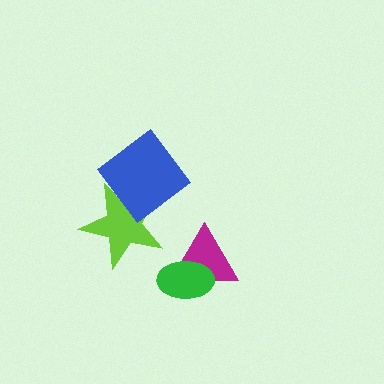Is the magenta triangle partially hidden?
Yes, it is partially covered by another shape.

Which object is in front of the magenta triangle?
The green ellipse is in front of the magenta triangle.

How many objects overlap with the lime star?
1 object overlaps with the lime star.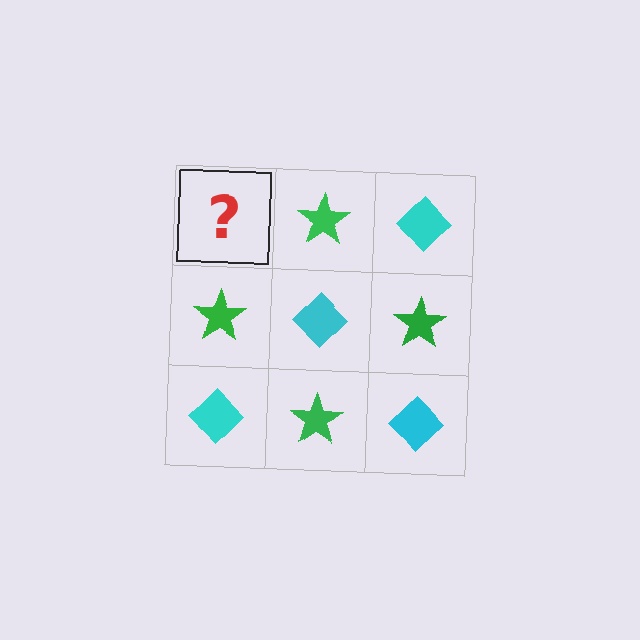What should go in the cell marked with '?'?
The missing cell should contain a cyan diamond.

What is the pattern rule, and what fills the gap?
The rule is that it alternates cyan diamond and green star in a checkerboard pattern. The gap should be filled with a cyan diamond.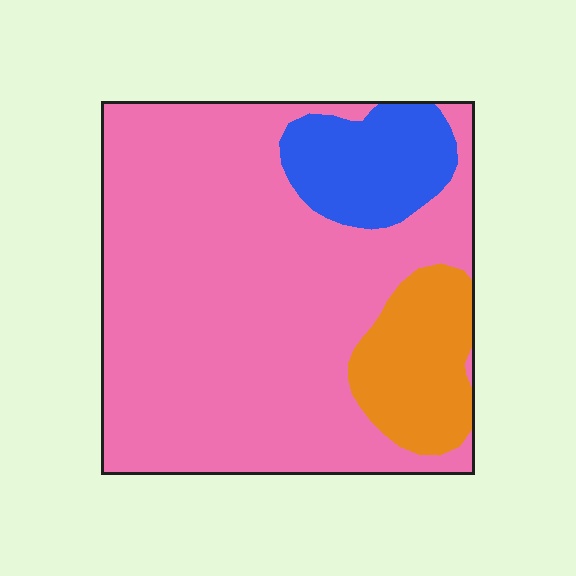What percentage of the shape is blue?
Blue covers about 10% of the shape.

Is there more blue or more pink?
Pink.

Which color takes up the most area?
Pink, at roughly 75%.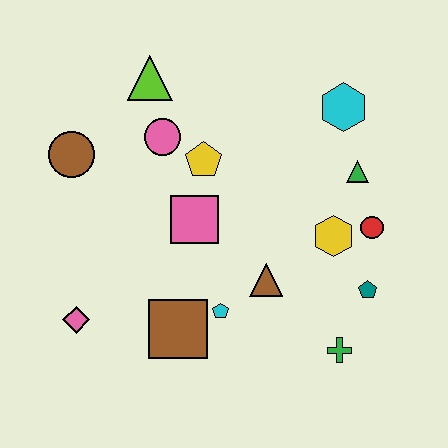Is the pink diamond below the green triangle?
Yes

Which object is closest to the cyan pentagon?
The brown square is closest to the cyan pentagon.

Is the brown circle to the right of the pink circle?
No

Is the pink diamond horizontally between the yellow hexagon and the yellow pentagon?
No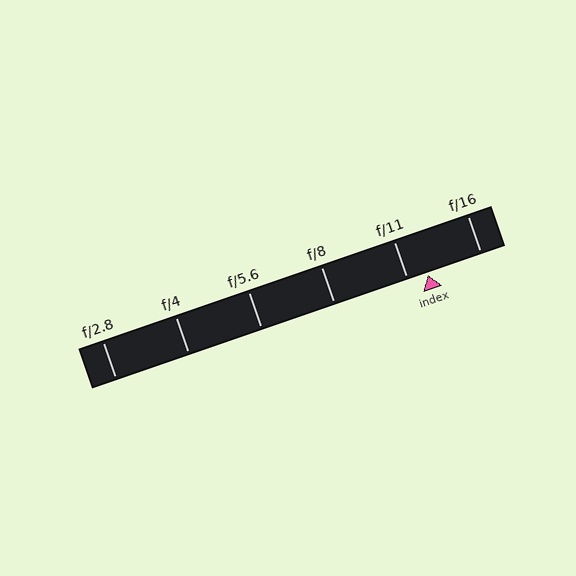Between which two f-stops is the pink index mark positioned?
The index mark is between f/11 and f/16.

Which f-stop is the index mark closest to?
The index mark is closest to f/11.